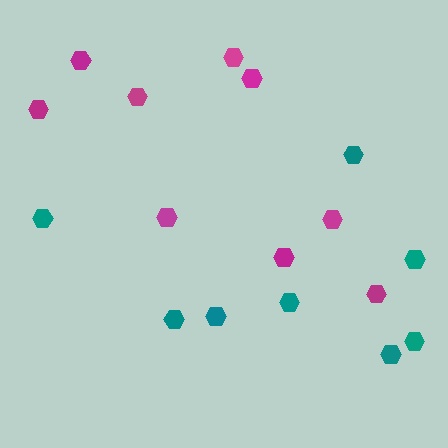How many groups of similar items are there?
There are 2 groups: one group of magenta hexagons (9) and one group of teal hexagons (8).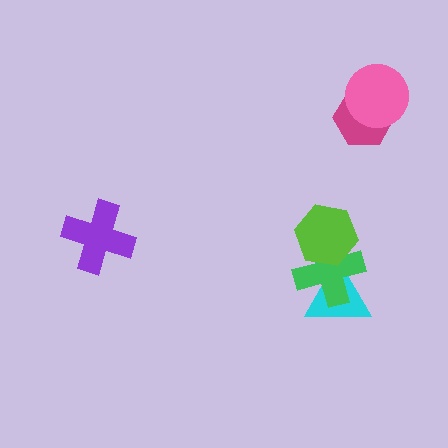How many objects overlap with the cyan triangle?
2 objects overlap with the cyan triangle.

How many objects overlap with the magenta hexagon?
1 object overlaps with the magenta hexagon.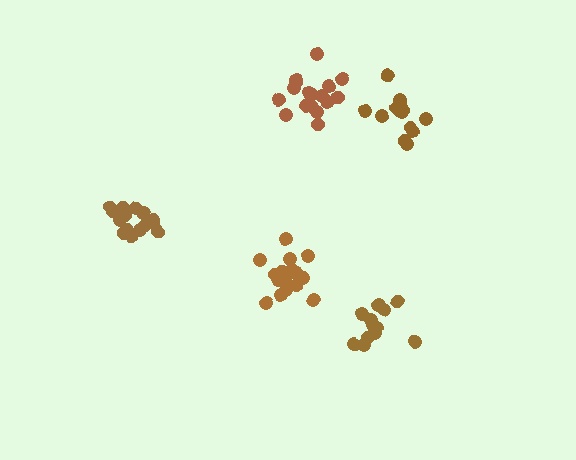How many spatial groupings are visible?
There are 5 spatial groupings.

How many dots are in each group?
Group 1: 15 dots, Group 2: 12 dots, Group 3: 17 dots, Group 4: 17 dots, Group 5: 15 dots (76 total).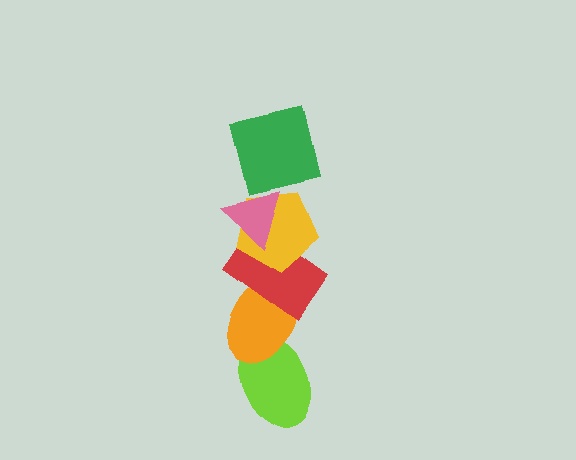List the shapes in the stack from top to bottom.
From top to bottom: the green square, the pink triangle, the yellow pentagon, the red rectangle, the orange ellipse, the lime ellipse.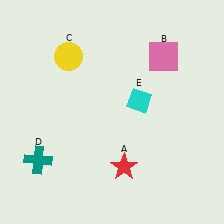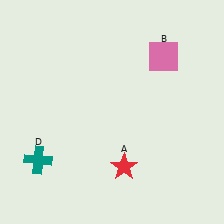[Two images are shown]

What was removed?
The yellow circle (C), the cyan diamond (E) were removed in Image 2.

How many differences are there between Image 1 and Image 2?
There are 2 differences between the two images.